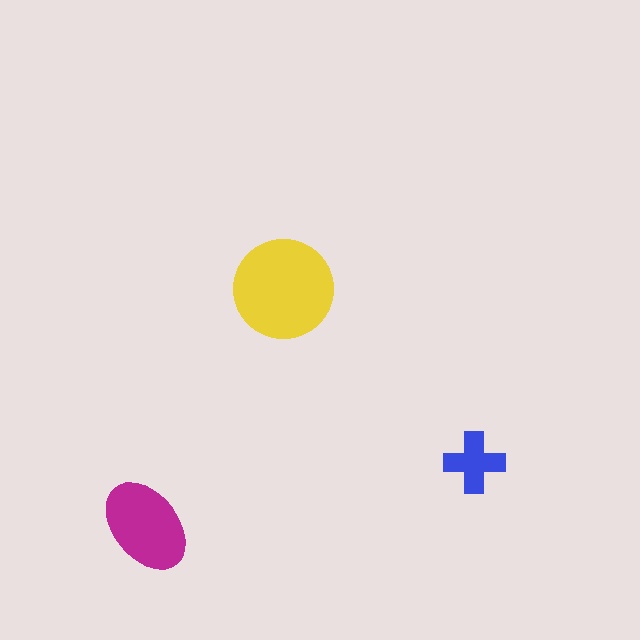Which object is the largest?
The yellow circle.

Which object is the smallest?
The blue cross.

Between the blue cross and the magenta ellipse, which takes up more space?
The magenta ellipse.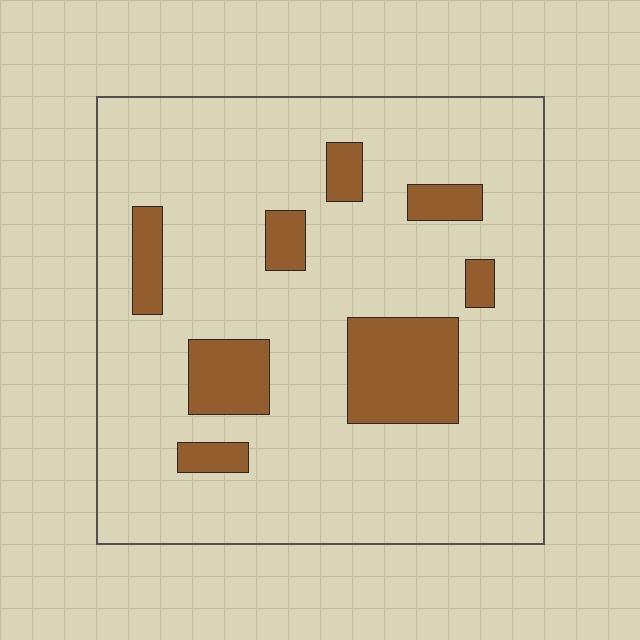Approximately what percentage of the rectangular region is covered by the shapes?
Approximately 15%.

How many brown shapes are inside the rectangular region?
8.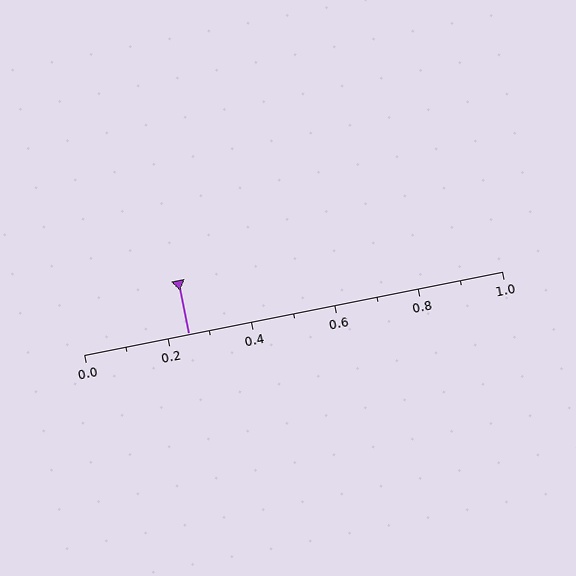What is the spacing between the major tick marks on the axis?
The major ticks are spaced 0.2 apart.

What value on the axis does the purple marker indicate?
The marker indicates approximately 0.25.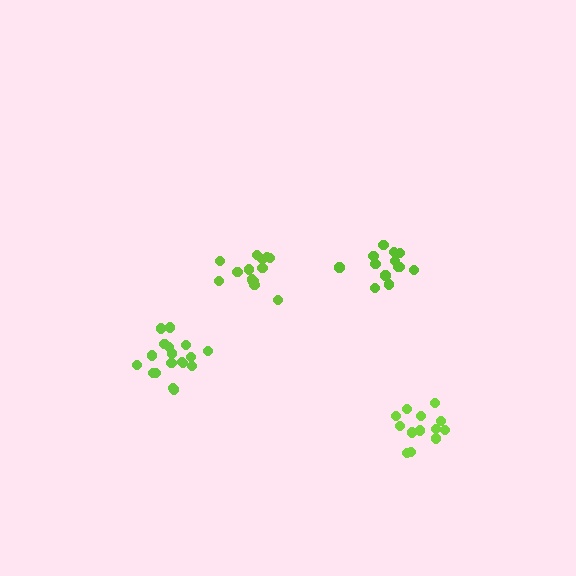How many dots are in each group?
Group 1: 13 dots, Group 2: 13 dots, Group 3: 18 dots, Group 4: 13 dots (57 total).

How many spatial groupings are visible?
There are 4 spatial groupings.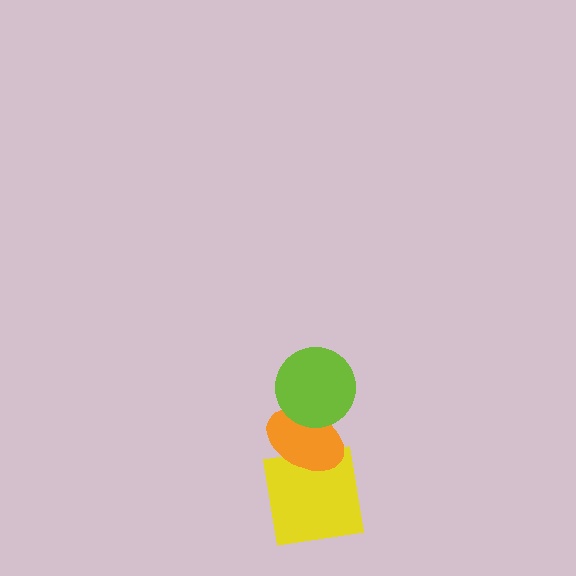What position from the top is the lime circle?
The lime circle is 1st from the top.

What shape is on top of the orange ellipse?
The lime circle is on top of the orange ellipse.